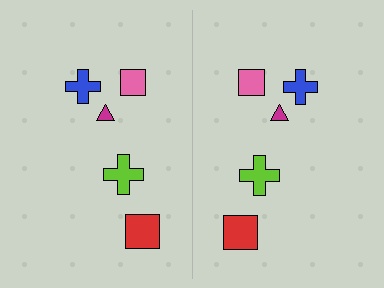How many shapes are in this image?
There are 10 shapes in this image.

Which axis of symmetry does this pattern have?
The pattern has a vertical axis of symmetry running through the center of the image.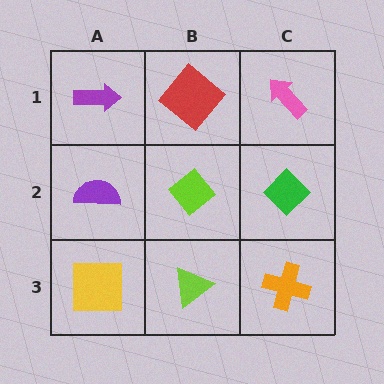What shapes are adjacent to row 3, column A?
A purple semicircle (row 2, column A), a lime triangle (row 3, column B).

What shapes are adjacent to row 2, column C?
A pink arrow (row 1, column C), an orange cross (row 3, column C), a lime diamond (row 2, column B).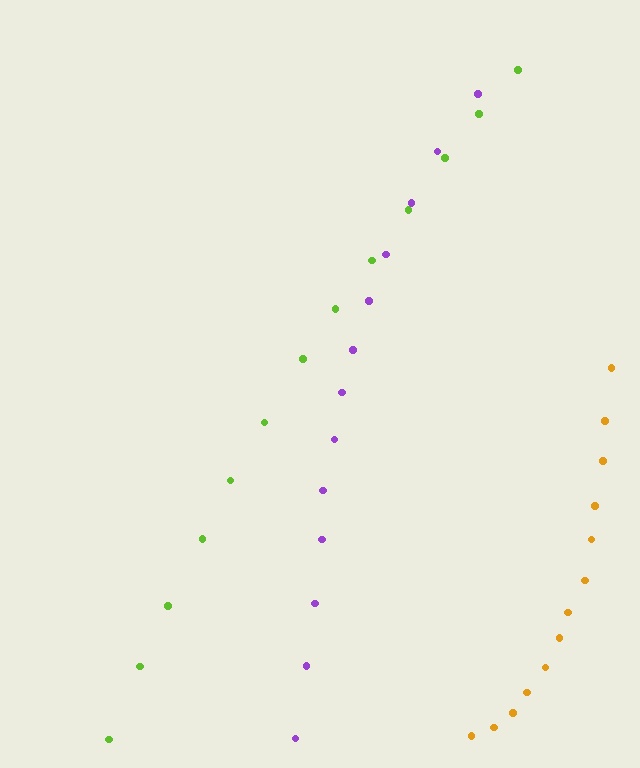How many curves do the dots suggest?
There are 3 distinct paths.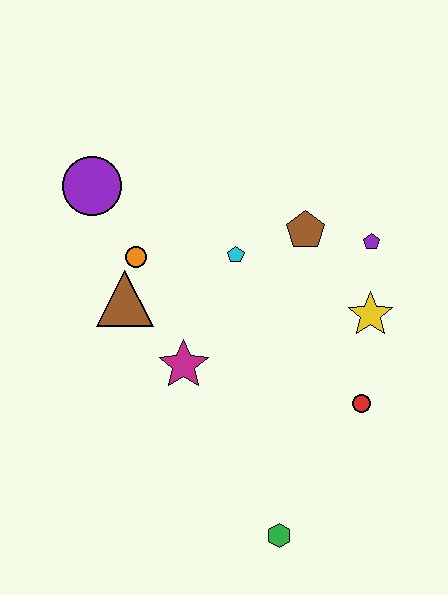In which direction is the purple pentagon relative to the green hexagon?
The purple pentagon is above the green hexagon.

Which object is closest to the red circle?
The yellow star is closest to the red circle.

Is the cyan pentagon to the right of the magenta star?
Yes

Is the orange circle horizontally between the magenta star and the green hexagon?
No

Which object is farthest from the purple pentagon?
The green hexagon is farthest from the purple pentagon.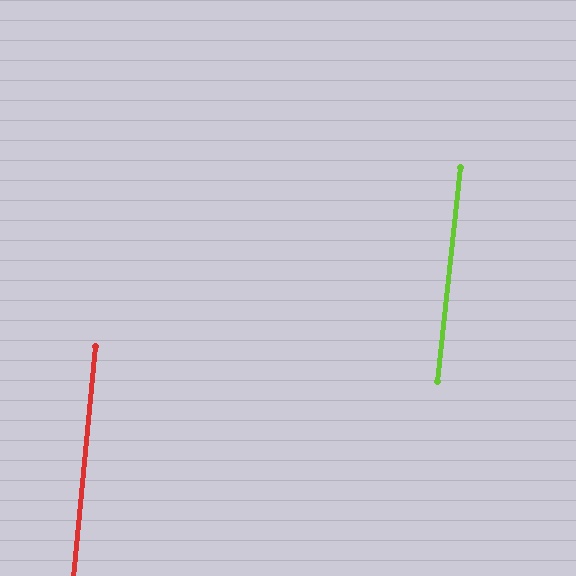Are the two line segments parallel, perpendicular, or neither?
Parallel — their directions differ by only 0.6°.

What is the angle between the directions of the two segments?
Approximately 1 degree.